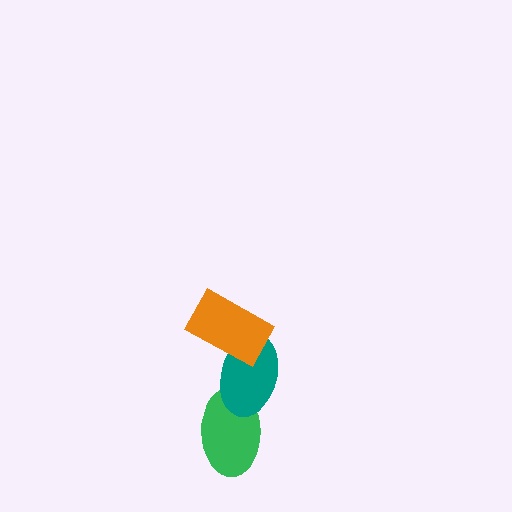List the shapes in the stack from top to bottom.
From top to bottom: the orange rectangle, the teal ellipse, the green ellipse.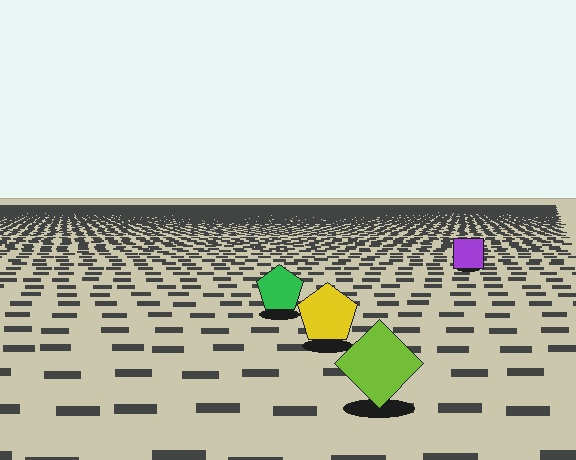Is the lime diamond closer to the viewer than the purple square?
Yes. The lime diamond is closer — you can tell from the texture gradient: the ground texture is coarser near it.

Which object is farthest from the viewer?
The purple square is farthest from the viewer. It appears smaller and the ground texture around it is denser.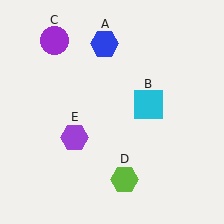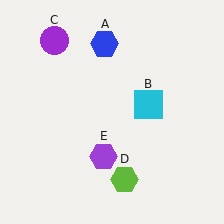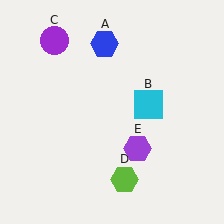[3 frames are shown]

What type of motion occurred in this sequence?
The purple hexagon (object E) rotated counterclockwise around the center of the scene.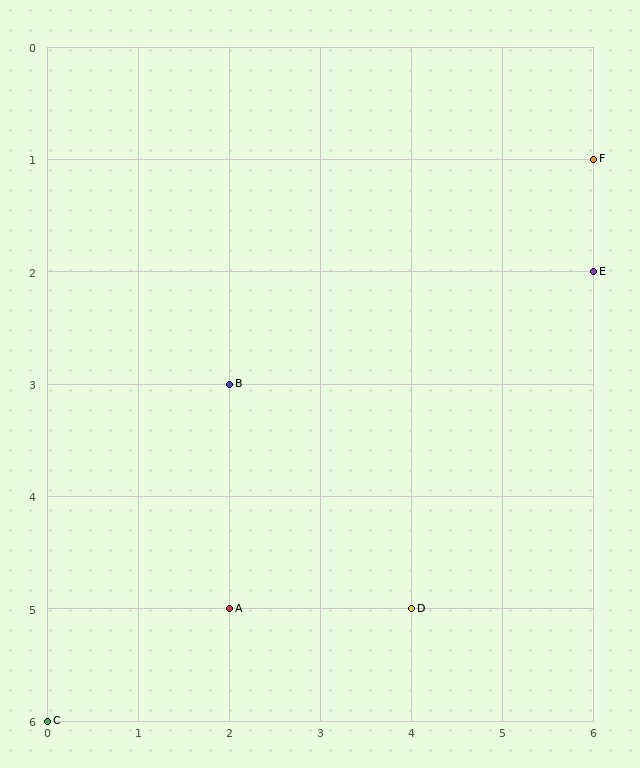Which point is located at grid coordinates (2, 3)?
Point B is at (2, 3).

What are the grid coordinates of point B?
Point B is at grid coordinates (2, 3).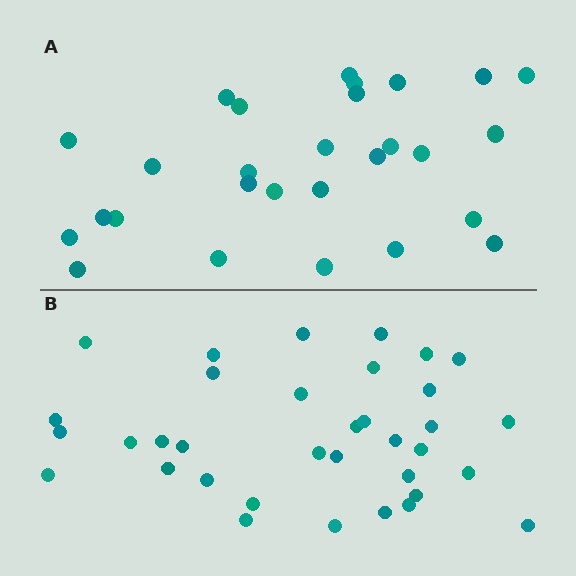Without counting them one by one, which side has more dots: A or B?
Region B (the bottom region) has more dots.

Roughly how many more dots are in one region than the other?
Region B has roughly 8 or so more dots than region A.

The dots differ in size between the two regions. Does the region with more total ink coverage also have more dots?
No. Region A has more total ink coverage because its dots are larger, but region B actually contains more individual dots. Total area can be misleading — the number of items is what matters here.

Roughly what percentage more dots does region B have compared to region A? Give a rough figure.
About 25% more.